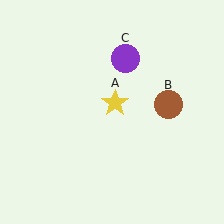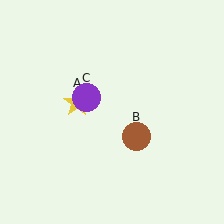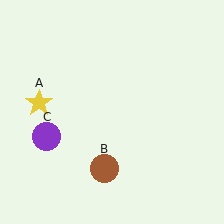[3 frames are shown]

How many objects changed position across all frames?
3 objects changed position: yellow star (object A), brown circle (object B), purple circle (object C).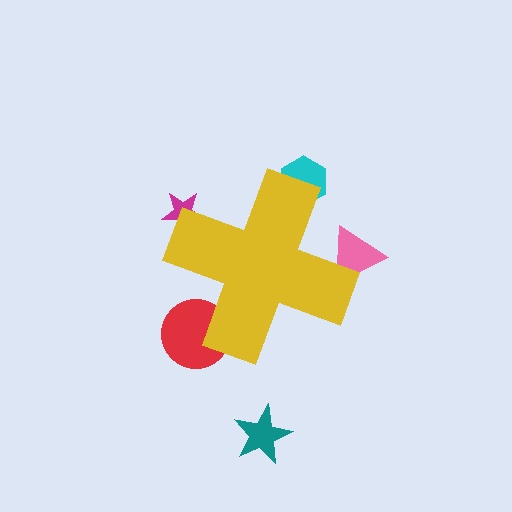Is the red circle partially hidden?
Yes, the red circle is partially hidden behind the yellow cross.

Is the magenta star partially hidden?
Yes, the magenta star is partially hidden behind the yellow cross.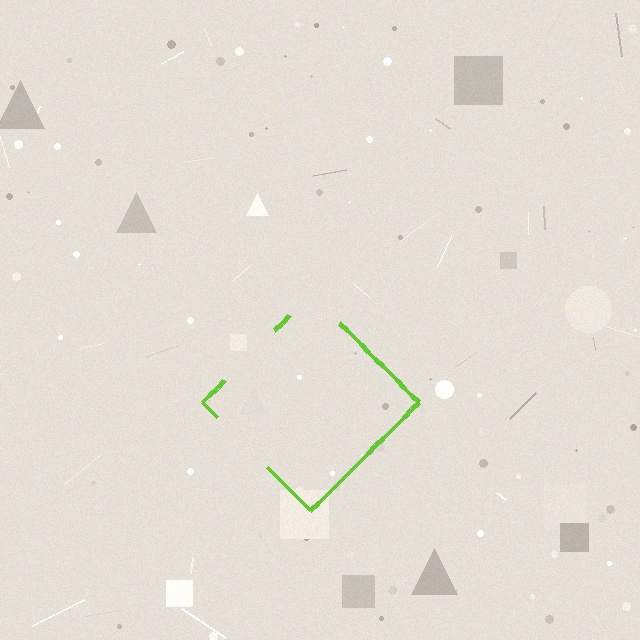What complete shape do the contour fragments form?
The contour fragments form a diamond.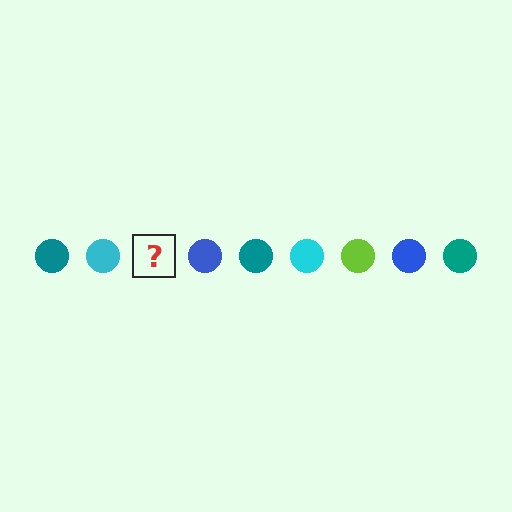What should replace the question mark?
The question mark should be replaced with a lime circle.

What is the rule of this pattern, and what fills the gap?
The rule is that the pattern cycles through teal, cyan, lime, blue circles. The gap should be filled with a lime circle.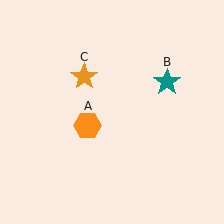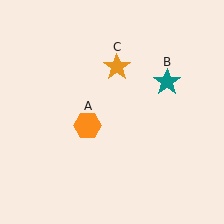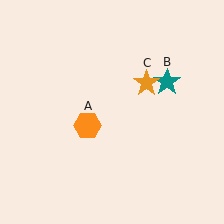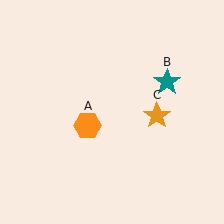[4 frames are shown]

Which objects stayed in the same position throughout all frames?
Orange hexagon (object A) and teal star (object B) remained stationary.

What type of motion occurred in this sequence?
The orange star (object C) rotated clockwise around the center of the scene.